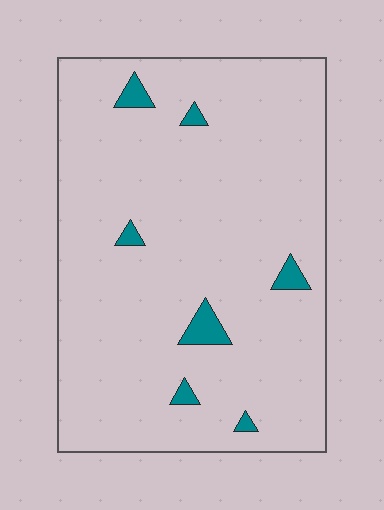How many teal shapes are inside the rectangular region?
7.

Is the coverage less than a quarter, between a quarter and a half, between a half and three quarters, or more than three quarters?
Less than a quarter.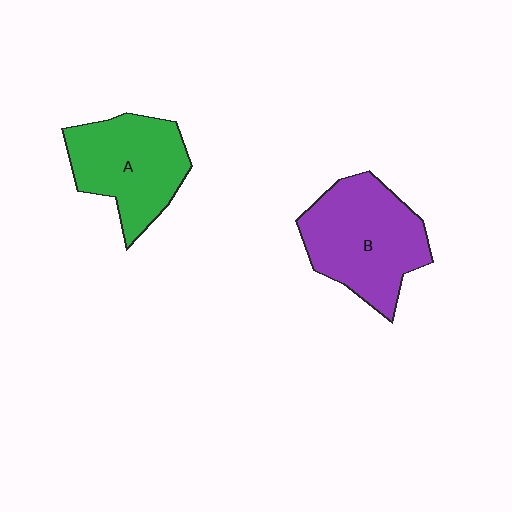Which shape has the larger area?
Shape B (purple).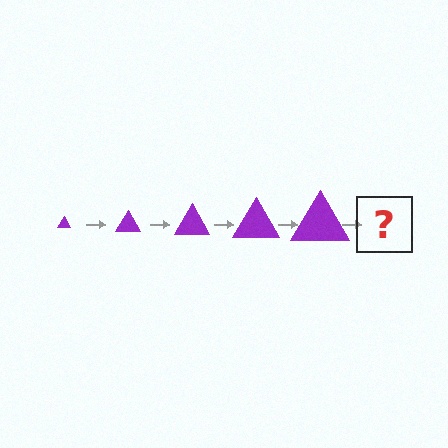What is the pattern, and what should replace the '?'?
The pattern is that the triangle gets progressively larger each step. The '?' should be a purple triangle, larger than the previous one.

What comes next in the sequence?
The next element should be a purple triangle, larger than the previous one.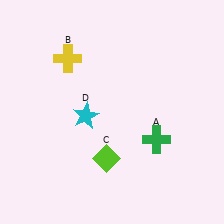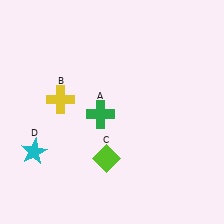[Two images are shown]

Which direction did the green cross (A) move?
The green cross (A) moved left.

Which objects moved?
The objects that moved are: the green cross (A), the yellow cross (B), the cyan star (D).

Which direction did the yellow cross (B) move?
The yellow cross (B) moved down.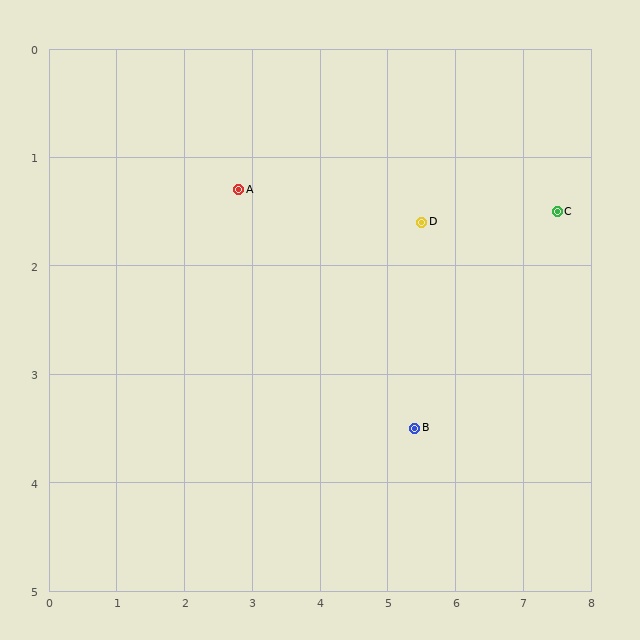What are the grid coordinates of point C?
Point C is at approximately (7.5, 1.5).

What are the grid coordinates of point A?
Point A is at approximately (2.8, 1.3).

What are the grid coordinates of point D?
Point D is at approximately (5.5, 1.6).